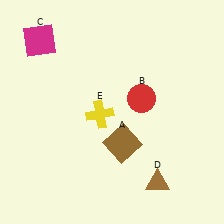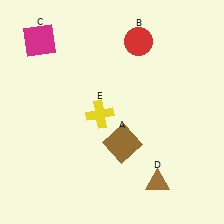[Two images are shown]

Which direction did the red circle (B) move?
The red circle (B) moved up.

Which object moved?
The red circle (B) moved up.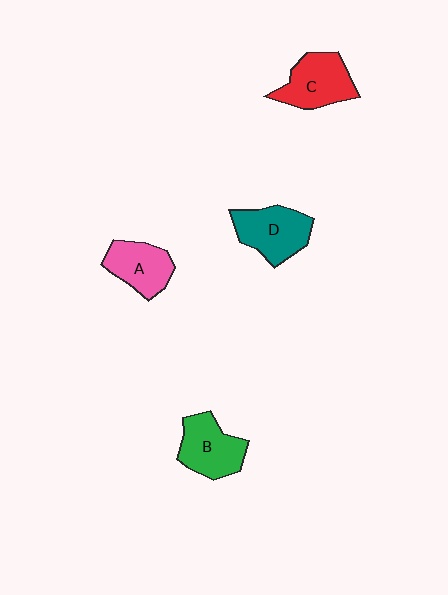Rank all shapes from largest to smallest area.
From largest to smallest: D (teal), C (red), B (green), A (pink).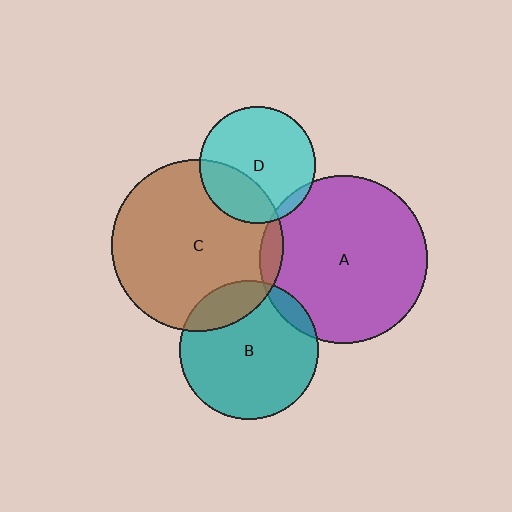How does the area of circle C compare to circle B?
Approximately 1.5 times.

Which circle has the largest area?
Circle C (brown).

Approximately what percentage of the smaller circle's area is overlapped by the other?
Approximately 5%.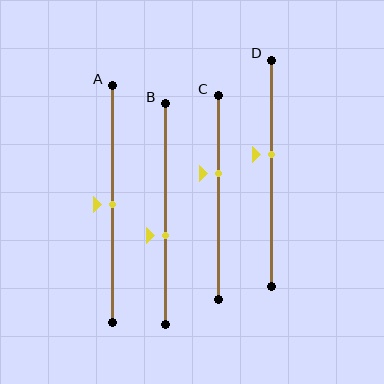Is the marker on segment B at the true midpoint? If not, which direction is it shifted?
No, the marker on segment B is shifted downward by about 10% of the segment length.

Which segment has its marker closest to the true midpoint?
Segment A has its marker closest to the true midpoint.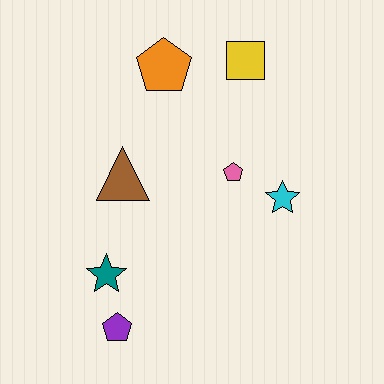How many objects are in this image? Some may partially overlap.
There are 7 objects.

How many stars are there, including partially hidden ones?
There are 2 stars.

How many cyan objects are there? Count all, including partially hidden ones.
There is 1 cyan object.